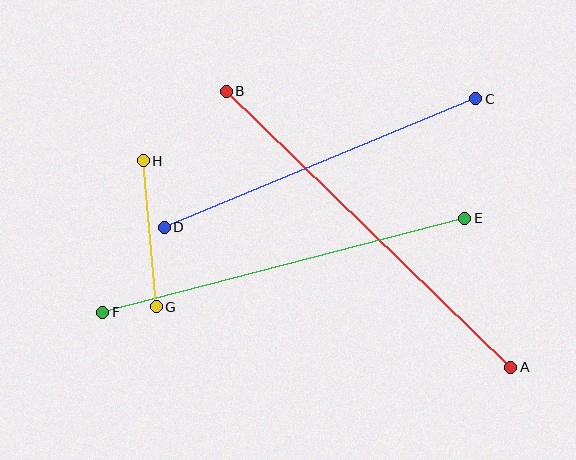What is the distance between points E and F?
The distance is approximately 374 pixels.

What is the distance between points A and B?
The distance is approximately 396 pixels.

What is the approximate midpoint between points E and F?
The midpoint is at approximately (284, 265) pixels.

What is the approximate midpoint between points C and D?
The midpoint is at approximately (320, 163) pixels.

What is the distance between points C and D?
The distance is approximately 337 pixels.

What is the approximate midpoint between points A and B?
The midpoint is at approximately (368, 229) pixels.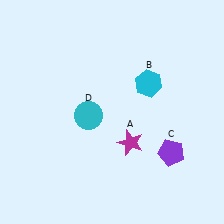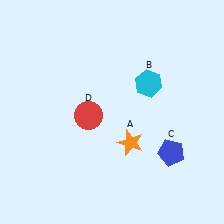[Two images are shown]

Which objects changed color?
A changed from magenta to orange. C changed from purple to blue. D changed from cyan to red.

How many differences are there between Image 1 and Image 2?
There are 3 differences between the two images.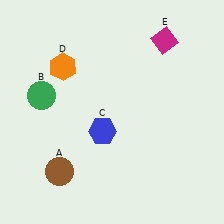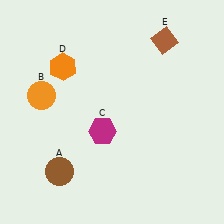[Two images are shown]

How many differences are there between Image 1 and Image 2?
There are 3 differences between the two images.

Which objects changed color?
B changed from green to orange. C changed from blue to magenta. E changed from magenta to brown.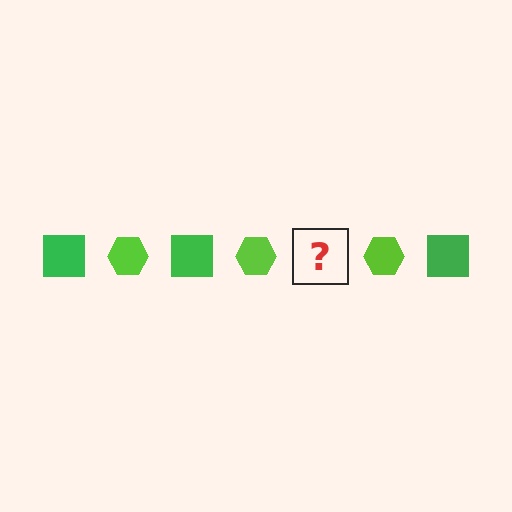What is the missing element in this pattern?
The missing element is a green square.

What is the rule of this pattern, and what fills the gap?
The rule is that the pattern alternates between green square and lime hexagon. The gap should be filled with a green square.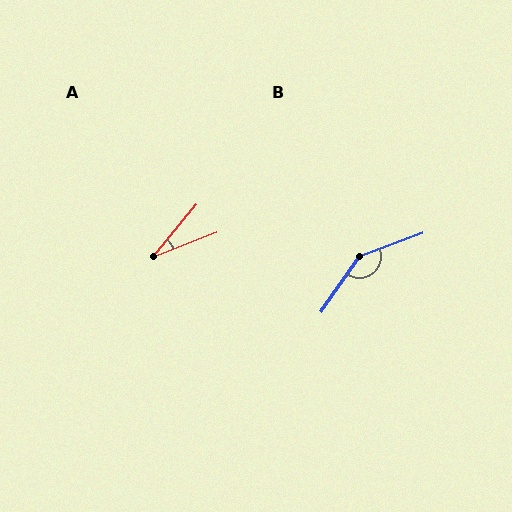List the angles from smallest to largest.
A (29°), B (145°).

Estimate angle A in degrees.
Approximately 29 degrees.